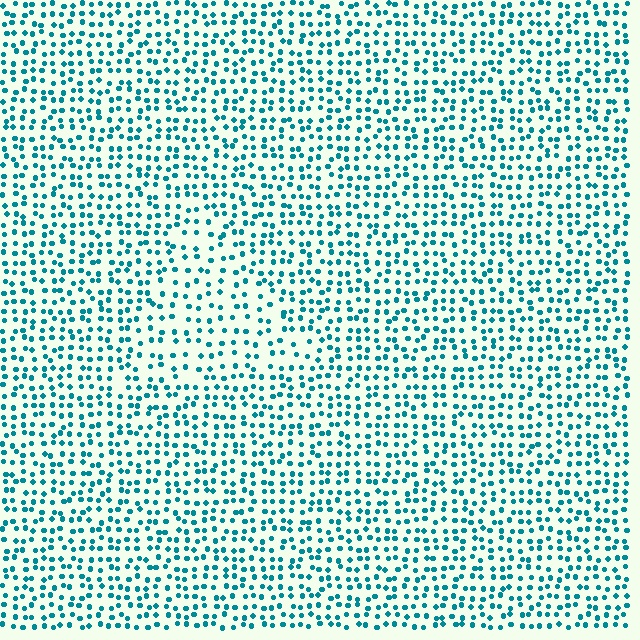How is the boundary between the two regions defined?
The boundary is defined by a change in element density (approximately 1.6x ratio). All elements are the same color, size, and shape.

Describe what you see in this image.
The image contains small teal elements arranged at two different densities. A triangle-shaped region is visible where the elements are less densely packed than the surrounding area.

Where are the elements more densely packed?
The elements are more densely packed outside the triangle boundary.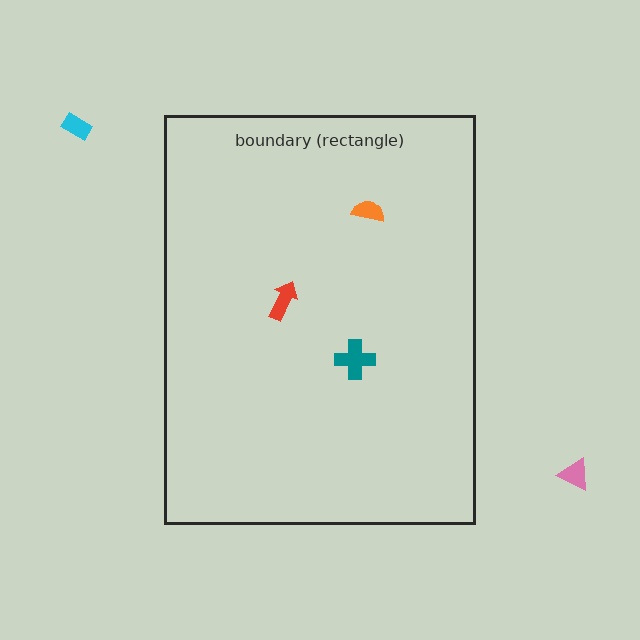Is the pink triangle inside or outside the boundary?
Outside.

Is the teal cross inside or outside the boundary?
Inside.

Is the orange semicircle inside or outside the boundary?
Inside.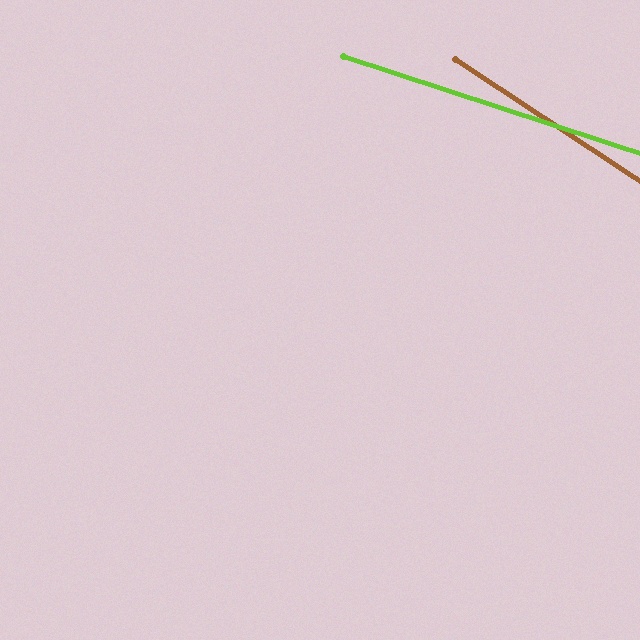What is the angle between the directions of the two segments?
Approximately 15 degrees.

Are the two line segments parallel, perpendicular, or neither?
Neither parallel nor perpendicular — they differ by about 15°.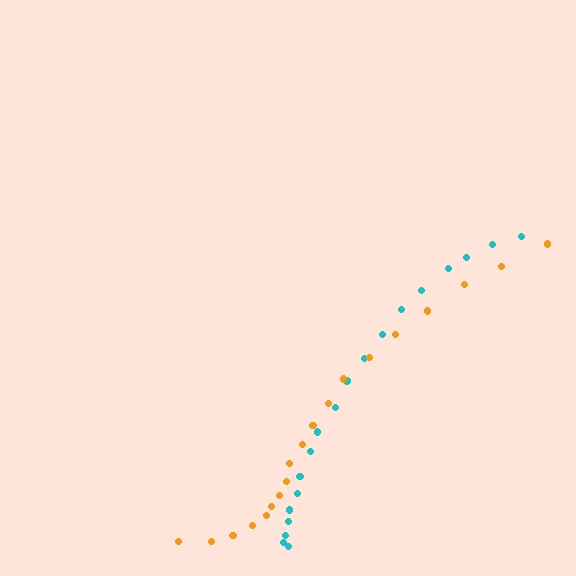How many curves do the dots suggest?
There are 2 distinct paths.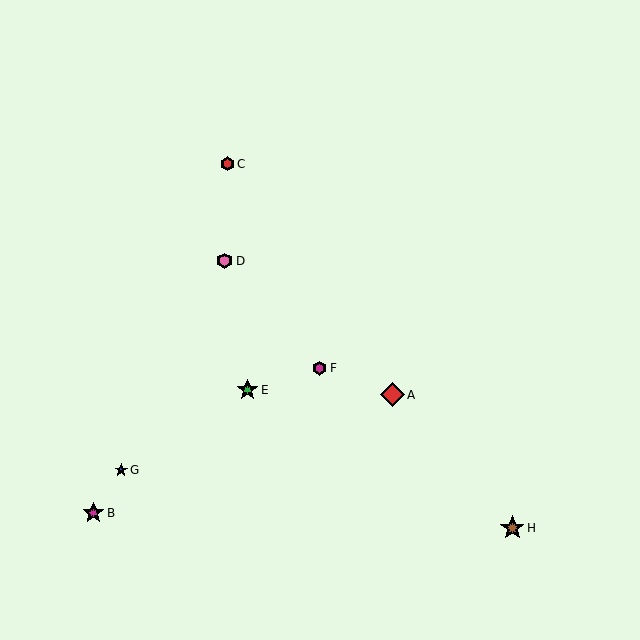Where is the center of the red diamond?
The center of the red diamond is at (393, 395).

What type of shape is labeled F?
Shape F is a magenta hexagon.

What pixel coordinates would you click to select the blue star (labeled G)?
Click at (121, 470) to select the blue star G.